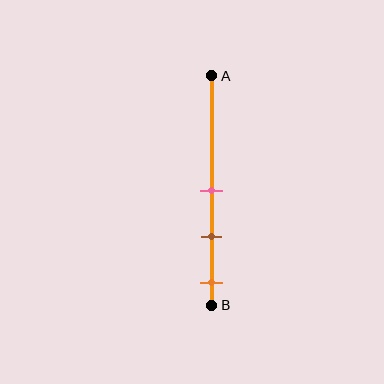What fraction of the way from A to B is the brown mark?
The brown mark is approximately 70% (0.7) of the way from A to B.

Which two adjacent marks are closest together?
The pink and brown marks are the closest adjacent pair.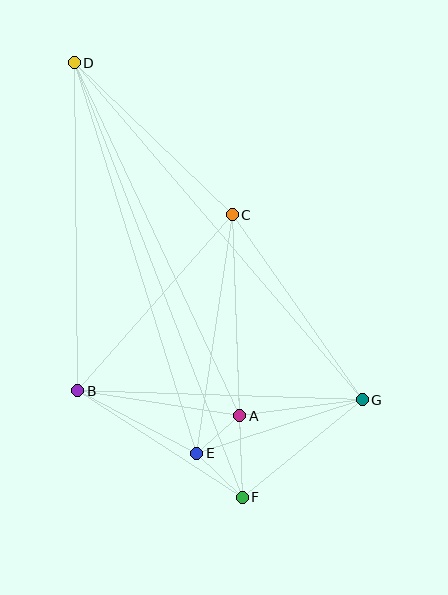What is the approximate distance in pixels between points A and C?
The distance between A and C is approximately 201 pixels.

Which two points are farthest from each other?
Points D and F are farthest from each other.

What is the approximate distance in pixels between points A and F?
The distance between A and F is approximately 82 pixels.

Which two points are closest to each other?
Points A and E are closest to each other.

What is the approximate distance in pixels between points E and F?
The distance between E and F is approximately 64 pixels.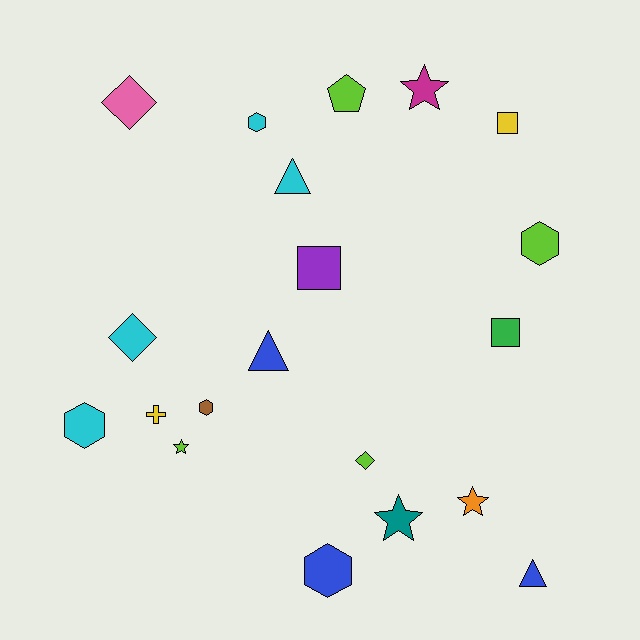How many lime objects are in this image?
There are 4 lime objects.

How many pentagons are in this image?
There is 1 pentagon.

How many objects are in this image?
There are 20 objects.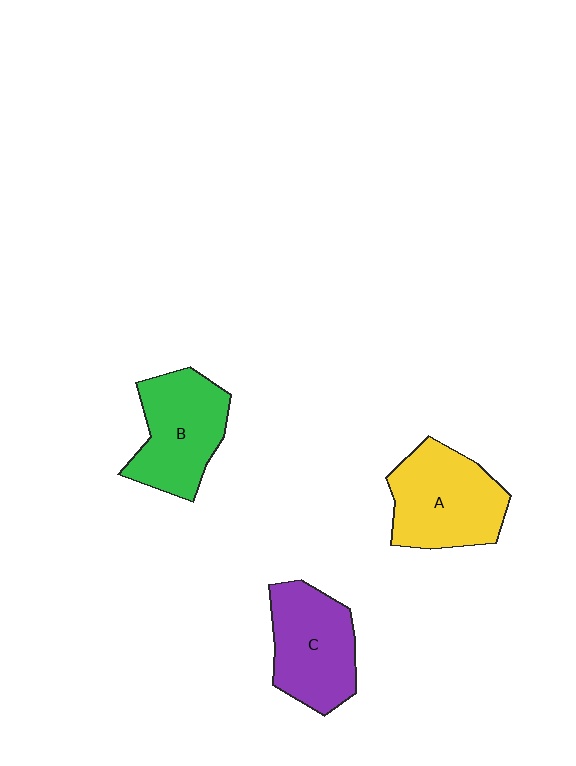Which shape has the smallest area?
Shape C (purple).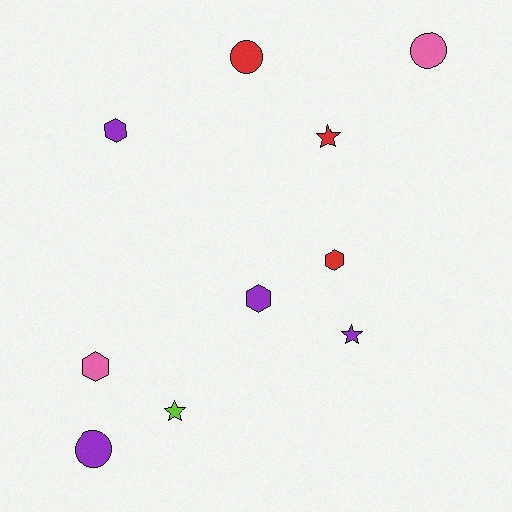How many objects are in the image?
There are 10 objects.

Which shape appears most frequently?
Hexagon, with 4 objects.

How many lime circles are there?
There are no lime circles.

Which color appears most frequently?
Purple, with 4 objects.